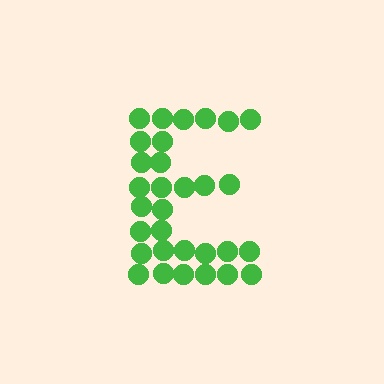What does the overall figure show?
The overall figure shows the letter E.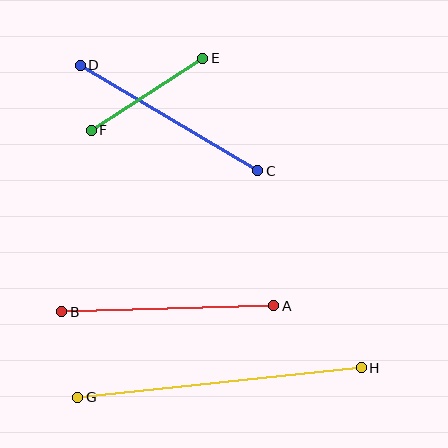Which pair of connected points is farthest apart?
Points G and H are farthest apart.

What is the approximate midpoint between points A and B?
The midpoint is at approximately (168, 309) pixels.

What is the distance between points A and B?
The distance is approximately 212 pixels.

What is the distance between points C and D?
The distance is approximately 207 pixels.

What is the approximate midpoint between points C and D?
The midpoint is at approximately (169, 118) pixels.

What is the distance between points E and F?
The distance is approximately 133 pixels.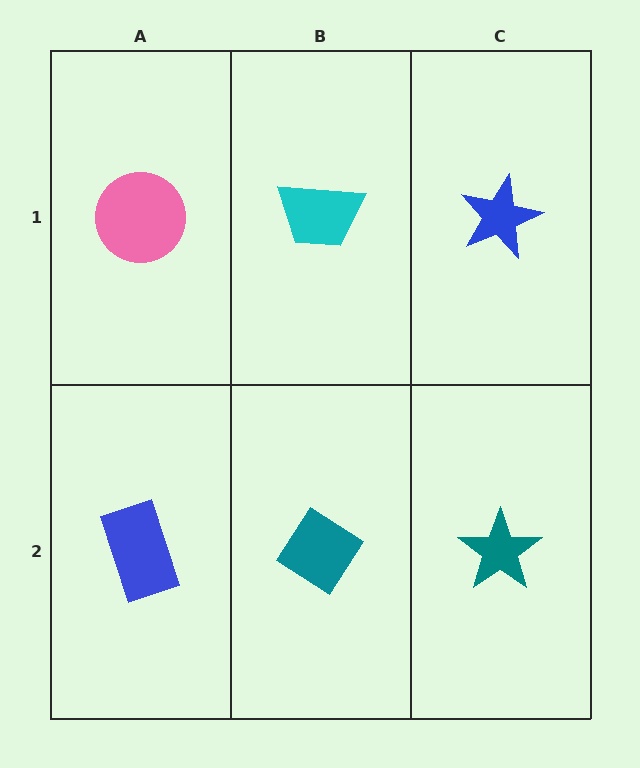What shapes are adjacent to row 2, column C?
A blue star (row 1, column C), a teal diamond (row 2, column B).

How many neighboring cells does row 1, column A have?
2.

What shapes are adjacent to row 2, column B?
A cyan trapezoid (row 1, column B), a blue rectangle (row 2, column A), a teal star (row 2, column C).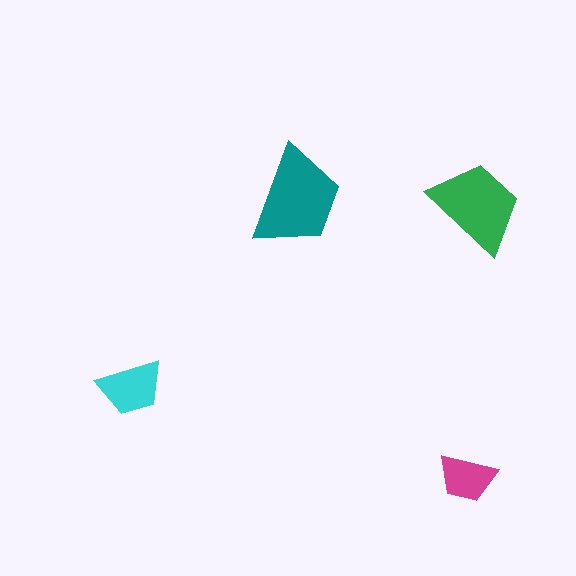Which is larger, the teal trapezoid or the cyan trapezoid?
The teal one.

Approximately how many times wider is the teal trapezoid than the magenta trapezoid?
About 2 times wider.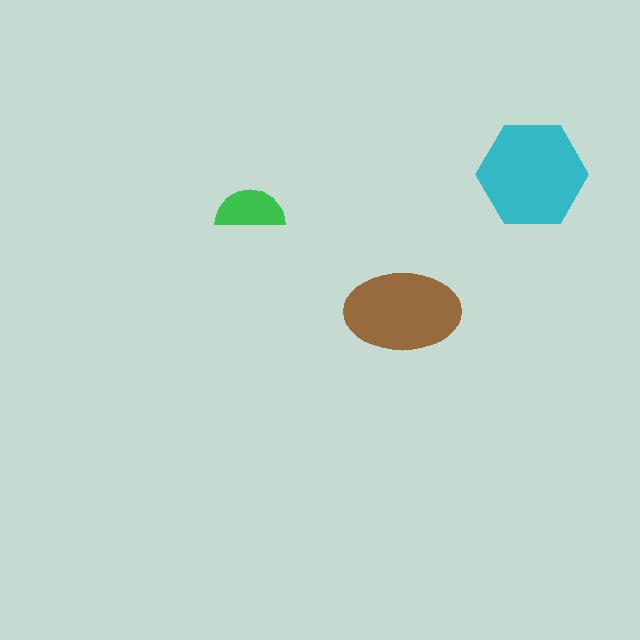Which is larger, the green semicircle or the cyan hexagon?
The cyan hexagon.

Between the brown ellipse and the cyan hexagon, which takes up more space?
The cyan hexagon.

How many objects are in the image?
There are 3 objects in the image.